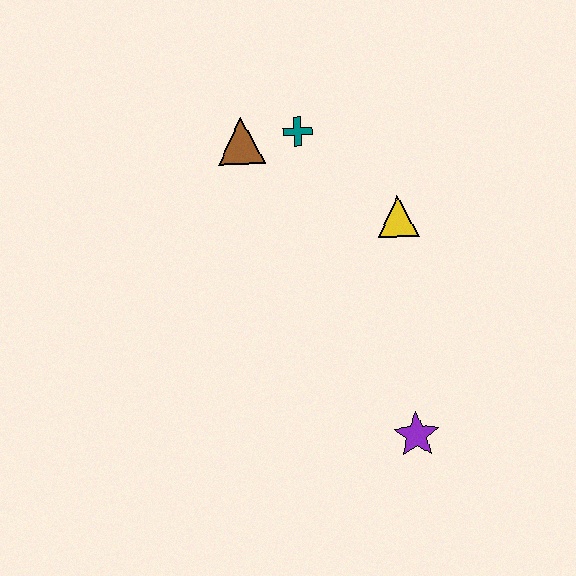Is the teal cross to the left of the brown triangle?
No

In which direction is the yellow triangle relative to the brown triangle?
The yellow triangle is to the right of the brown triangle.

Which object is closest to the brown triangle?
The teal cross is closest to the brown triangle.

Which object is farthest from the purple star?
The brown triangle is farthest from the purple star.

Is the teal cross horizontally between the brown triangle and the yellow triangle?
Yes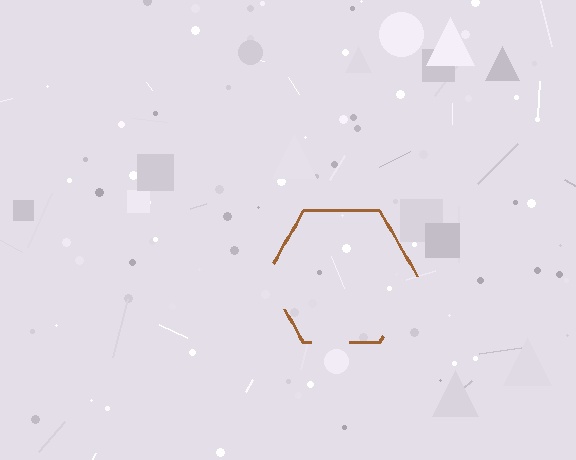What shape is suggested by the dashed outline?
The dashed outline suggests a hexagon.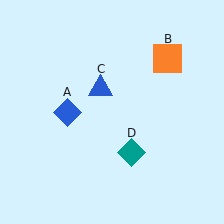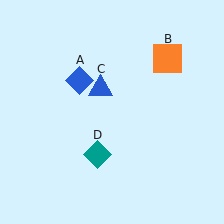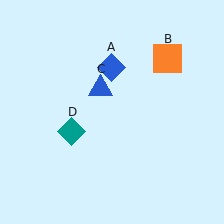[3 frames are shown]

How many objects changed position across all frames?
2 objects changed position: blue diamond (object A), teal diamond (object D).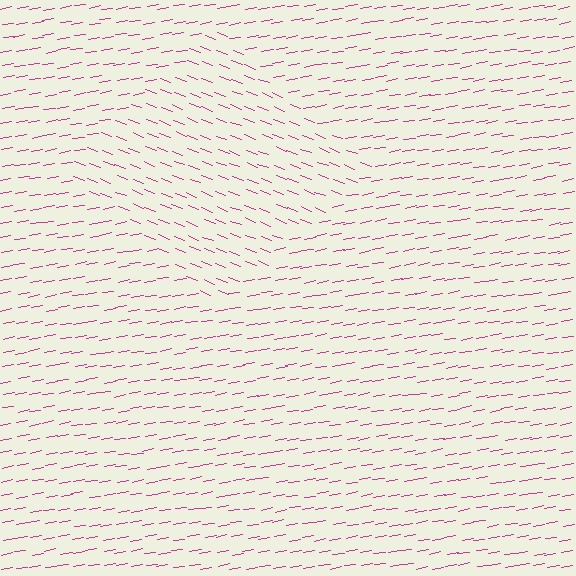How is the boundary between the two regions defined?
The boundary is defined purely by a change in line orientation (approximately 31 degrees difference). All lines are the same color and thickness.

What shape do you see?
I see a diamond.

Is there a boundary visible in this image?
Yes, there is a texture boundary formed by a change in line orientation.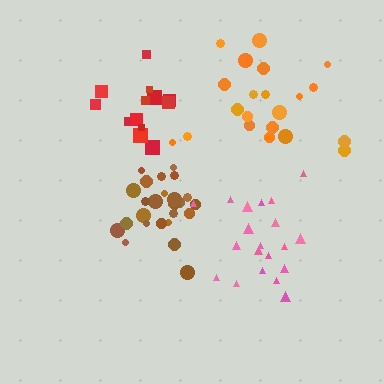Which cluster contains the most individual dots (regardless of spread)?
Brown (25).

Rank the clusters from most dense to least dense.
brown, red, pink, orange.